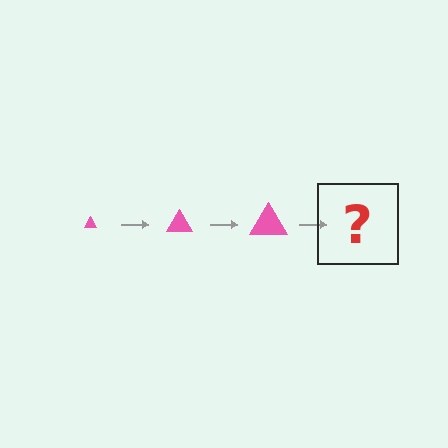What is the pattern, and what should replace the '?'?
The pattern is that the triangle gets progressively larger each step. The '?' should be a pink triangle, larger than the previous one.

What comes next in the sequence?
The next element should be a pink triangle, larger than the previous one.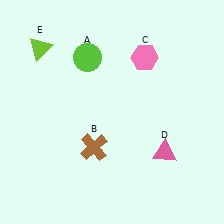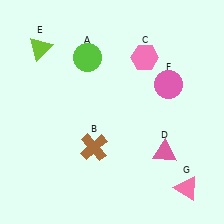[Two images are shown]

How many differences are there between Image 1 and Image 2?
There are 2 differences between the two images.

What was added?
A pink circle (F), a pink triangle (G) were added in Image 2.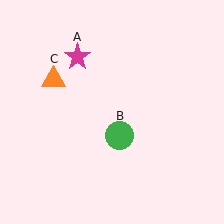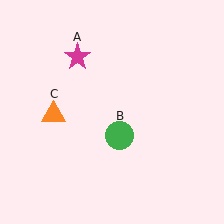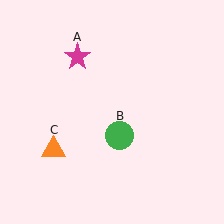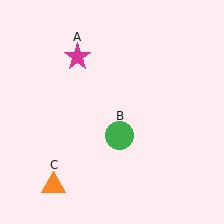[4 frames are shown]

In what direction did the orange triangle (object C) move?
The orange triangle (object C) moved down.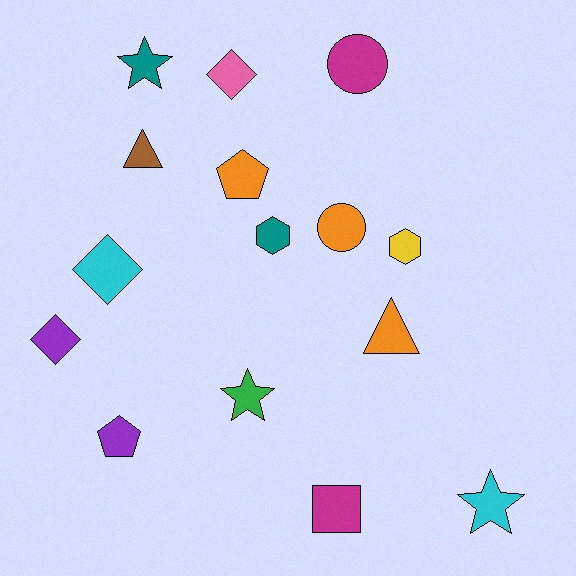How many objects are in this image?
There are 15 objects.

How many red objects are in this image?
There are no red objects.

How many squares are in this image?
There is 1 square.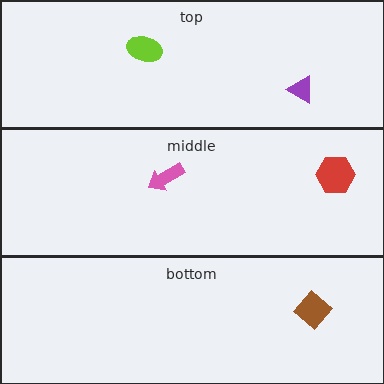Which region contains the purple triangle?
The top region.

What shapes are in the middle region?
The red hexagon, the pink arrow.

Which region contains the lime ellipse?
The top region.